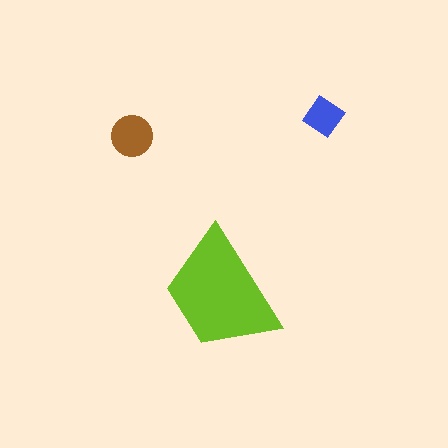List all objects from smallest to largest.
The blue diamond, the brown circle, the lime trapezoid.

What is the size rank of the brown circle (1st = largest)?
2nd.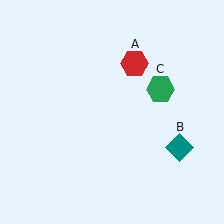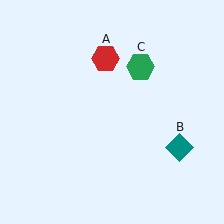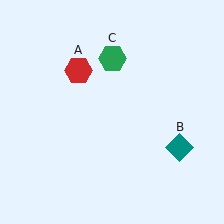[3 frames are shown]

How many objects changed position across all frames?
2 objects changed position: red hexagon (object A), green hexagon (object C).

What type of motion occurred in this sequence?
The red hexagon (object A), green hexagon (object C) rotated counterclockwise around the center of the scene.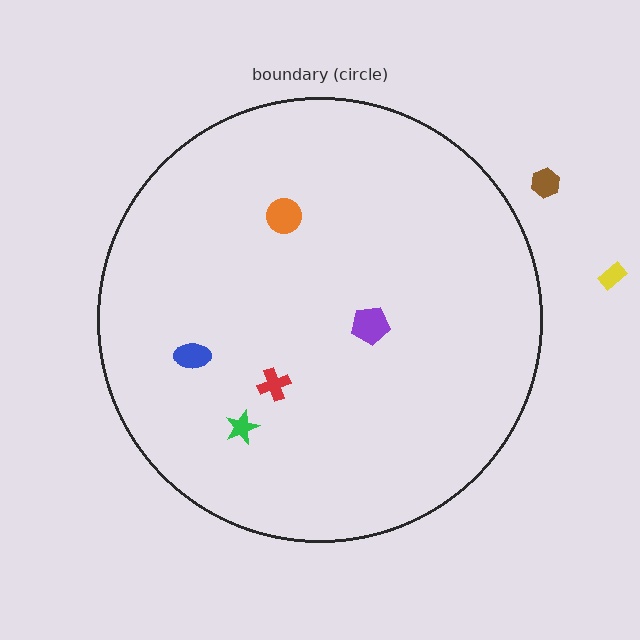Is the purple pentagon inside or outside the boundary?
Inside.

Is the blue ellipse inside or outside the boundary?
Inside.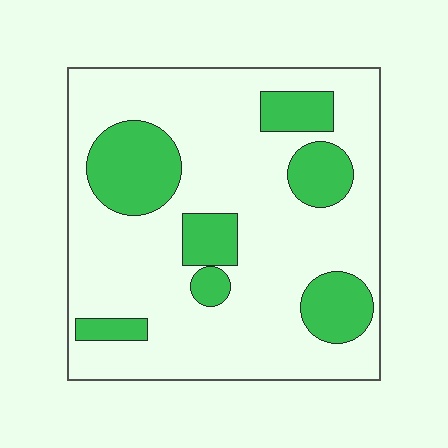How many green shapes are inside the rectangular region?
7.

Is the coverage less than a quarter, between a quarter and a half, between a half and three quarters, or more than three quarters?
Less than a quarter.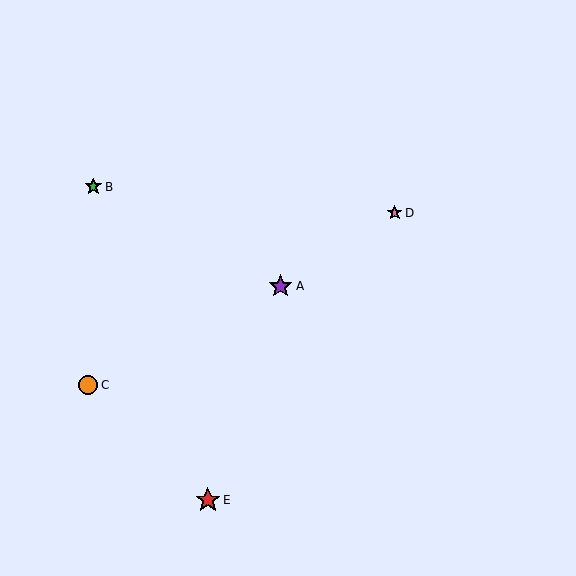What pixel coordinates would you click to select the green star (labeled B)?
Click at (93, 187) to select the green star B.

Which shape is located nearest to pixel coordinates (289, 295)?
The purple star (labeled A) at (281, 286) is nearest to that location.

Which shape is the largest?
The red star (labeled E) is the largest.